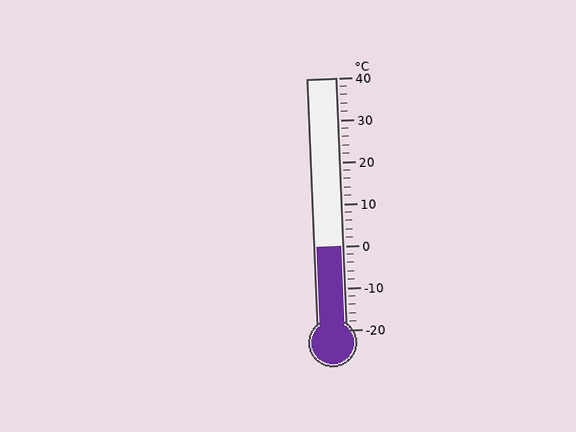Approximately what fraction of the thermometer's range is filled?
The thermometer is filled to approximately 35% of its range.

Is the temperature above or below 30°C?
The temperature is below 30°C.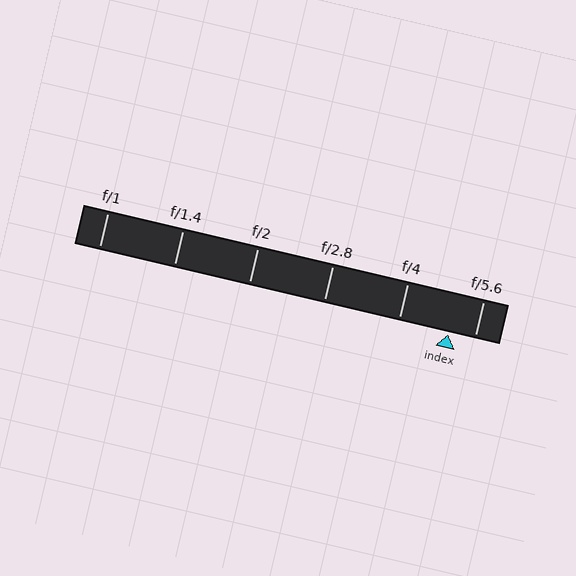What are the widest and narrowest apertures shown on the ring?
The widest aperture shown is f/1 and the narrowest is f/5.6.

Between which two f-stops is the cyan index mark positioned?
The index mark is between f/4 and f/5.6.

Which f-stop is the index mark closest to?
The index mark is closest to f/5.6.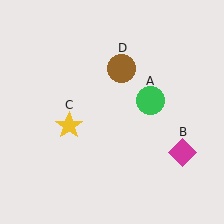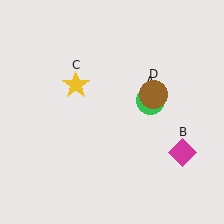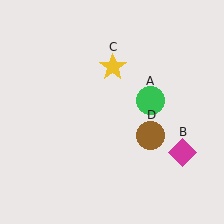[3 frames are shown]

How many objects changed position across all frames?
2 objects changed position: yellow star (object C), brown circle (object D).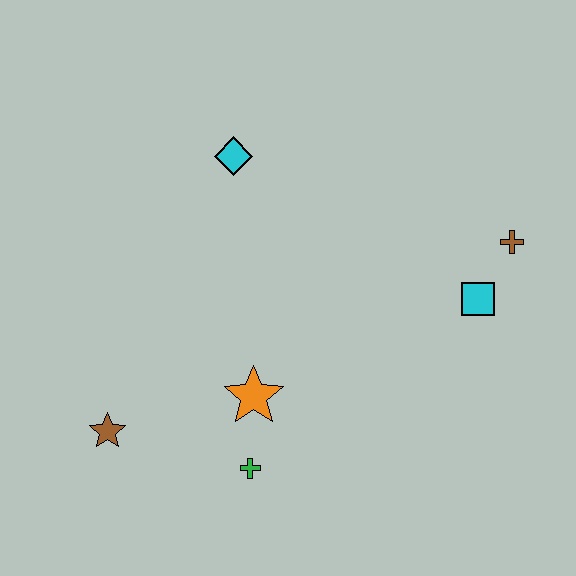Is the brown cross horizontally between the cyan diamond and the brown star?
No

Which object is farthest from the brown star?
The brown cross is farthest from the brown star.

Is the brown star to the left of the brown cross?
Yes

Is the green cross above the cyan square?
No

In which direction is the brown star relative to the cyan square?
The brown star is to the left of the cyan square.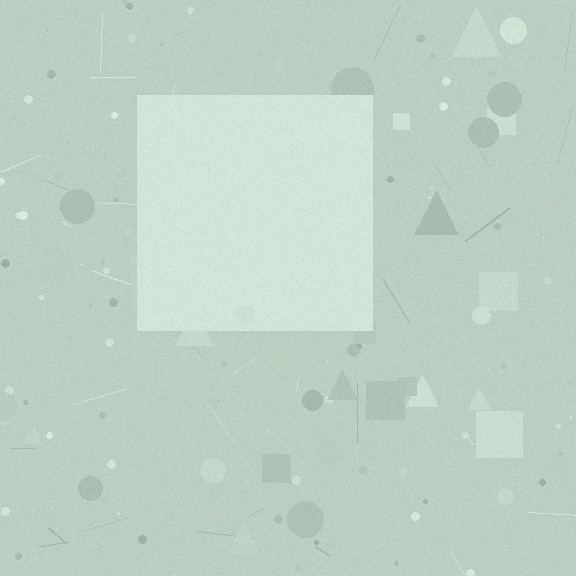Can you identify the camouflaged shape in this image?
The camouflaged shape is a square.